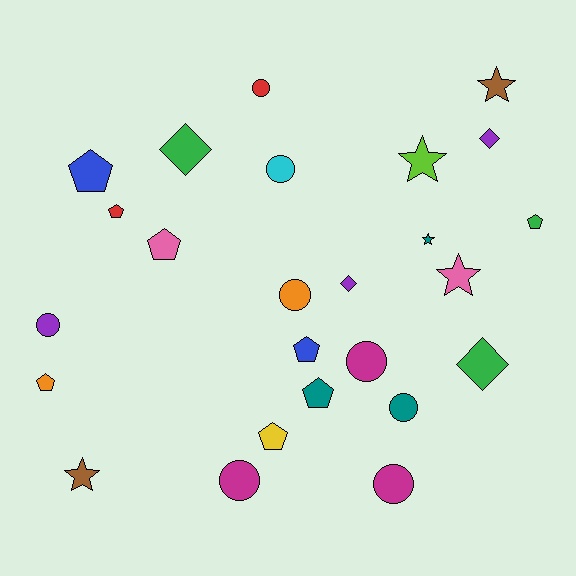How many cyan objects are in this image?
There is 1 cyan object.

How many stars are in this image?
There are 5 stars.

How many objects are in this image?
There are 25 objects.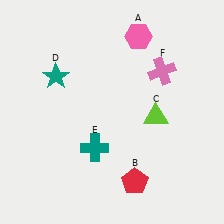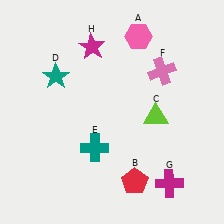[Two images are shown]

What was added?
A magenta cross (G), a magenta star (H) were added in Image 2.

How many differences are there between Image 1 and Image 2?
There are 2 differences between the two images.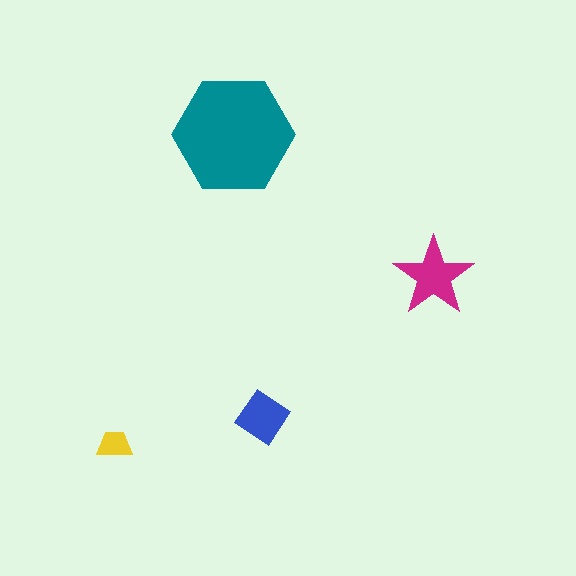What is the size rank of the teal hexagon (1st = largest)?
1st.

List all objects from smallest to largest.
The yellow trapezoid, the blue diamond, the magenta star, the teal hexagon.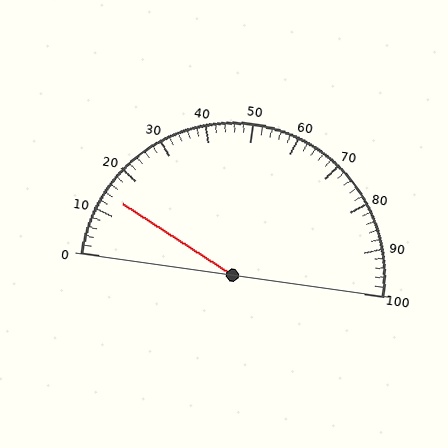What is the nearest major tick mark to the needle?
The nearest major tick mark is 10.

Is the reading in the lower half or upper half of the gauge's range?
The reading is in the lower half of the range (0 to 100).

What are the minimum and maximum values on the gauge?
The gauge ranges from 0 to 100.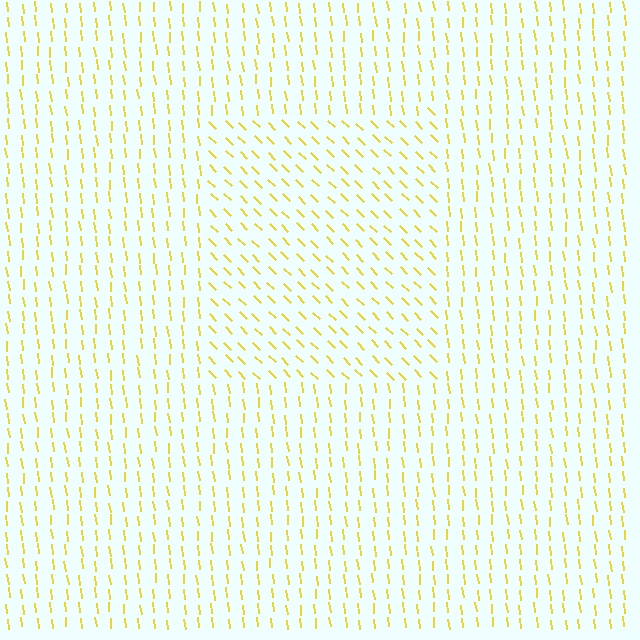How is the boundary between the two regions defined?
The boundary is defined purely by a change in line orientation (approximately 39 degrees difference). All lines are the same color and thickness.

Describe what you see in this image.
The image is filled with small yellow line segments. A rectangle region in the image has lines oriented differently from the surrounding lines, creating a visible texture boundary.